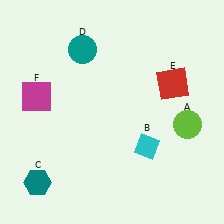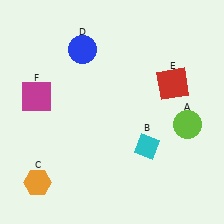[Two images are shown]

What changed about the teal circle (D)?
In Image 1, D is teal. In Image 2, it changed to blue.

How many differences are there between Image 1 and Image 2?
There are 2 differences between the two images.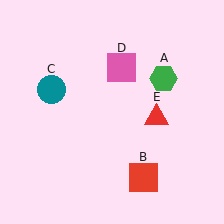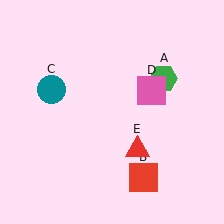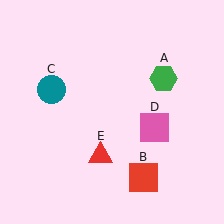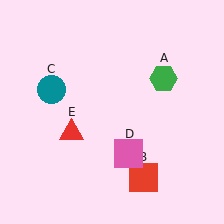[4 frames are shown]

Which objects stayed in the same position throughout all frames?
Green hexagon (object A) and red square (object B) and teal circle (object C) remained stationary.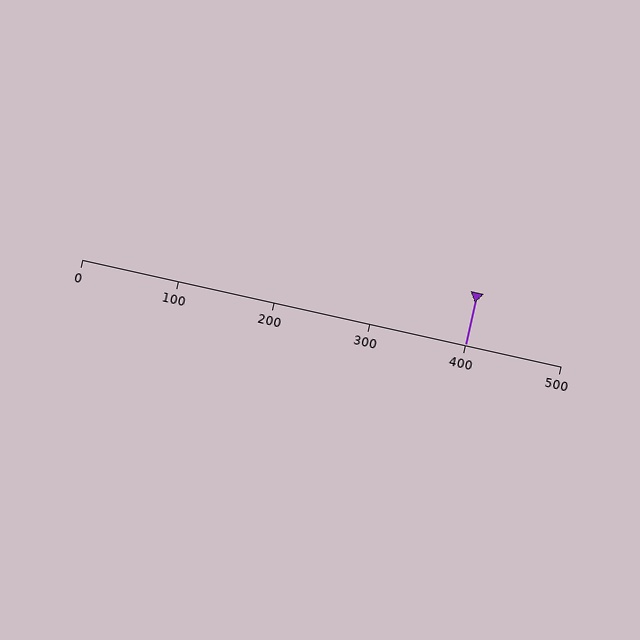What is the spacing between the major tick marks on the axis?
The major ticks are spaced 100 apart.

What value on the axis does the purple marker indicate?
The marker indicates approximately 400.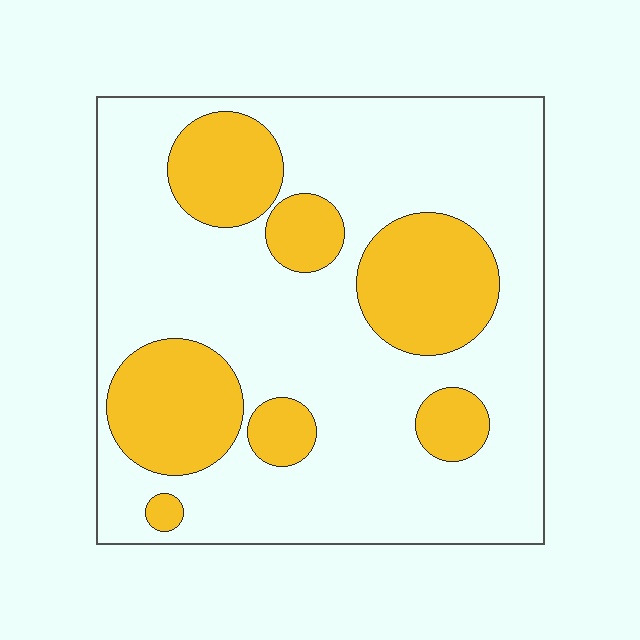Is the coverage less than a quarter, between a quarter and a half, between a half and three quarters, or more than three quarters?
Between a quarter and a half.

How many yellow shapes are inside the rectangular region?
7.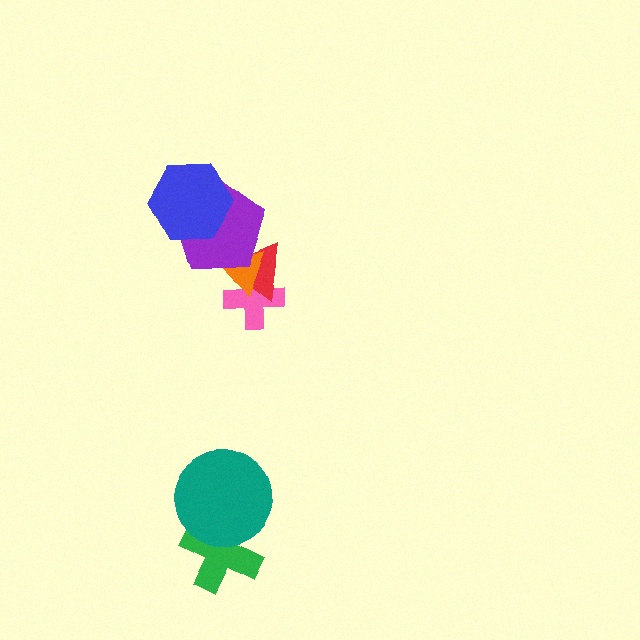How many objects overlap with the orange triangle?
3 objects overlap with the orange triangle.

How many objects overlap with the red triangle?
3 objects overlap with the red triangle.